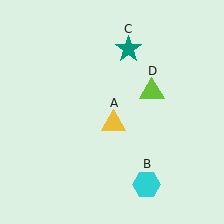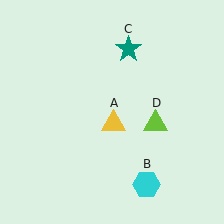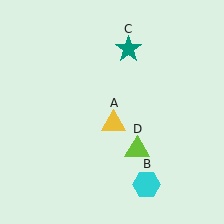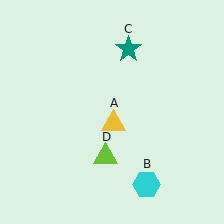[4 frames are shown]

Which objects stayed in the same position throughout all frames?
Yellow triangle (object A) and cyan hexagon (object B) and teal star (object C) remained stationary.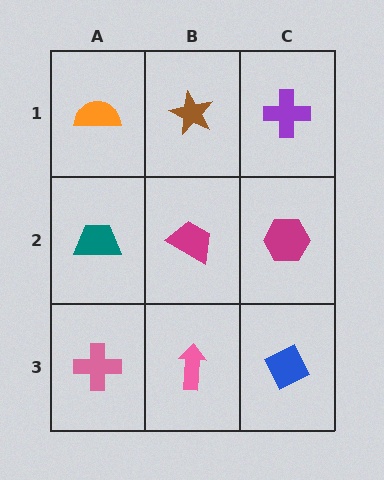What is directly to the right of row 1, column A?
A brown star.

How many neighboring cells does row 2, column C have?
3.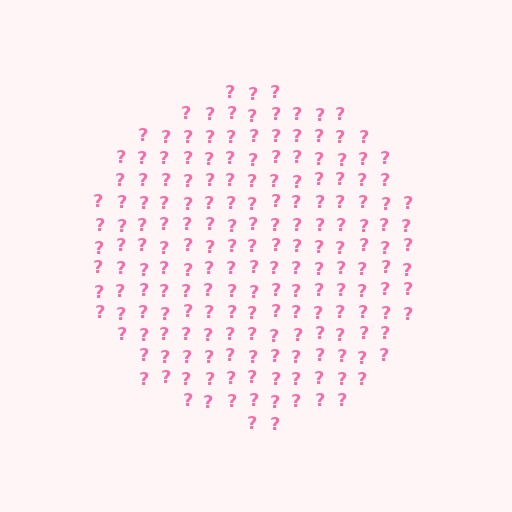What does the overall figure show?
The overall figure shows a circle.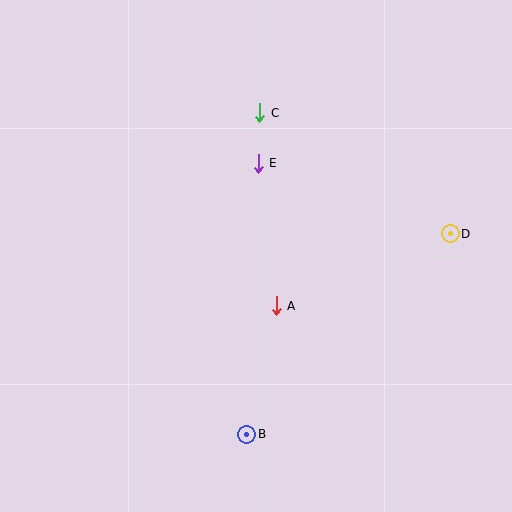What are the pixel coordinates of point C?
Point C is at (260, 113).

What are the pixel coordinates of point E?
Point E is at (258, 163).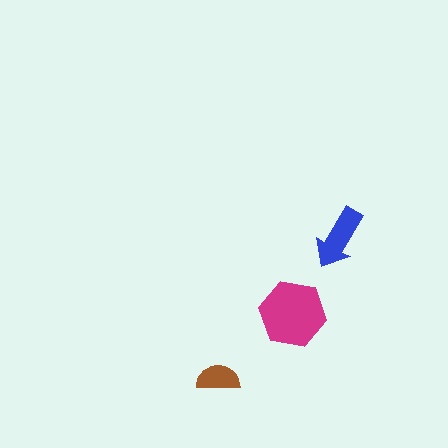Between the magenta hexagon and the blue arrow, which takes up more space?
The magenta hexagon.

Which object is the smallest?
The brown semicircle.